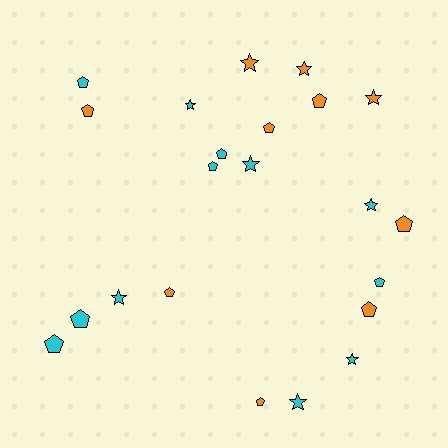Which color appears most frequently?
Cyan, with 12 objects.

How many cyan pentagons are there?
There are 6 cyan pentagons.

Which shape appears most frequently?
Pentagon, with 13 objects.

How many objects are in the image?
There are 22 objects.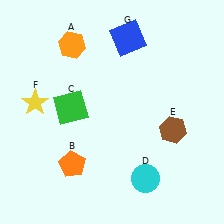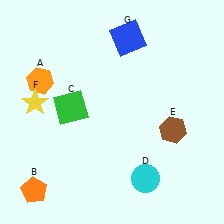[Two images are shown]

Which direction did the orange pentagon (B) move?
The orange pentagon (B) moved left.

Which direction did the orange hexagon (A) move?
The orange hexagon (A) moved down.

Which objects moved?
The objects that moved are: the orange hexagon (A), the orange pentagon (B).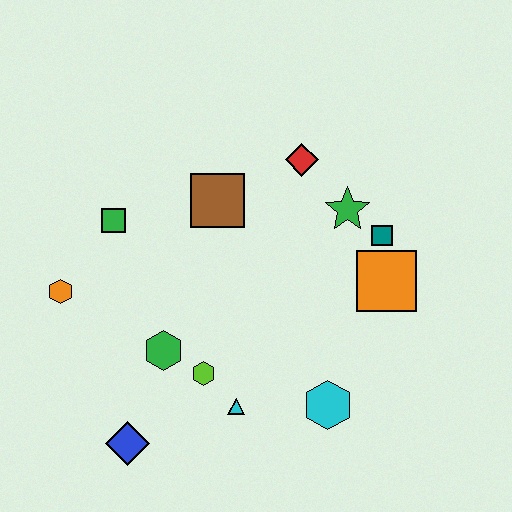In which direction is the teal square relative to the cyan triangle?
The teal square is above the cyan triangle.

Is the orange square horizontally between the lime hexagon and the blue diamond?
No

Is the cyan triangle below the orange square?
Yes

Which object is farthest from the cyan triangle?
The red diamond is farthest from the cyan triangle.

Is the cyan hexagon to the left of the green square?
No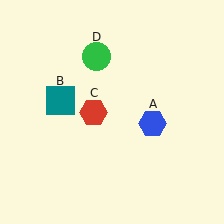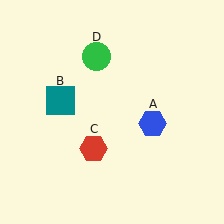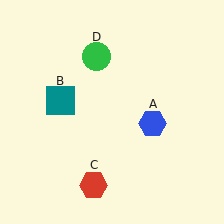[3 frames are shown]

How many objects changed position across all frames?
1 object changed position: red hexagon (object C).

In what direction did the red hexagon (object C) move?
The red hexagon (object C) moved down.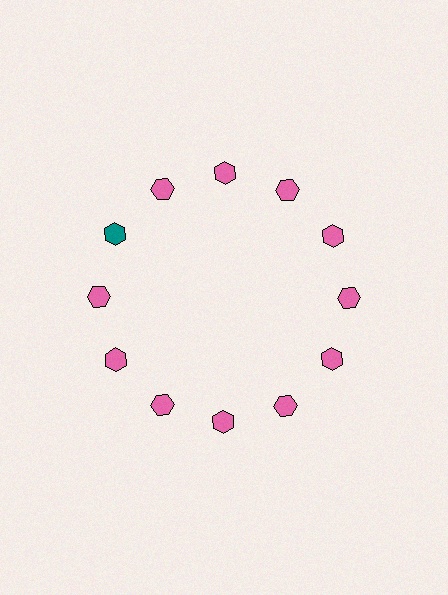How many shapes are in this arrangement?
There are 12 shapes arranged in a ring pattern.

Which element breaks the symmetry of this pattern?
The teal hexagon at roughly the 10 o'clock position breaks the symmetry. All other shapes are pink hexagons.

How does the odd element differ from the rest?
It has a different color: teal instead of pink.